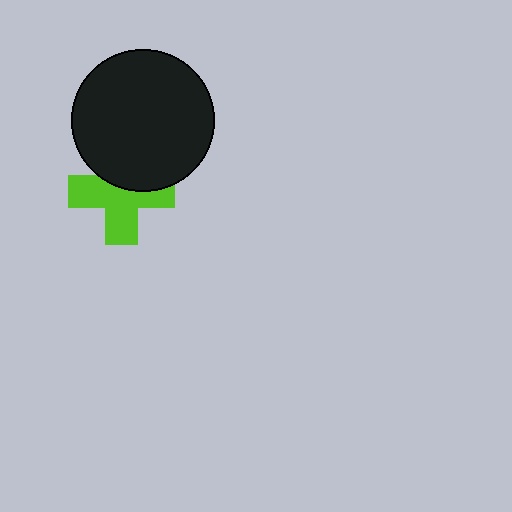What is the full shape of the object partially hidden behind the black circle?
The partially hidden object is a lime cross.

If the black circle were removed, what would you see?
You would see the complete lime cross.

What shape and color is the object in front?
The object in front is a black circle.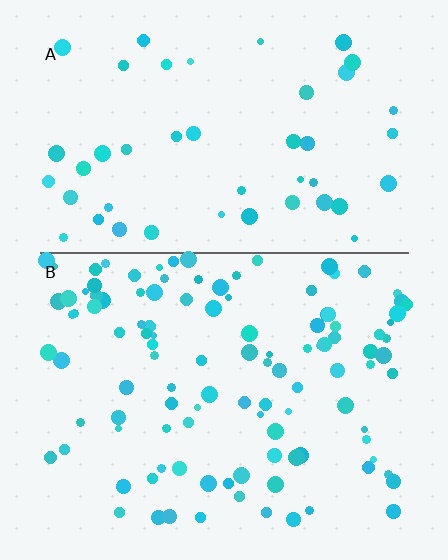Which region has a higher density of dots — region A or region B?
B (the bottom).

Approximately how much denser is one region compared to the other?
Approximately 2.4× — region B over region A.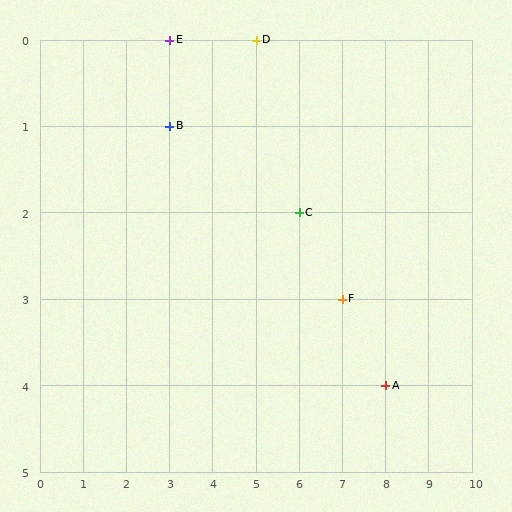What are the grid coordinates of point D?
Point D is at grid coordinates (5, 0).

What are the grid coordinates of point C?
Point C is at grid coordinates (6, 2).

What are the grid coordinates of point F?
Point F is at grid coordinates (7, 3).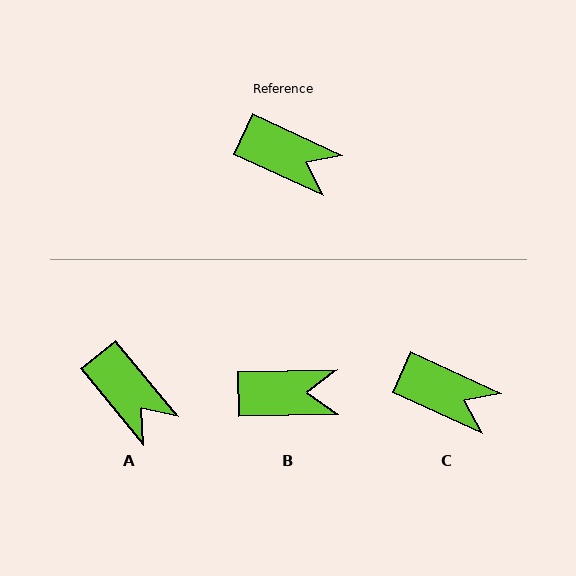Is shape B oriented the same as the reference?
No, it is off by about 26 degrees.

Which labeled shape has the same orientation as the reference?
C.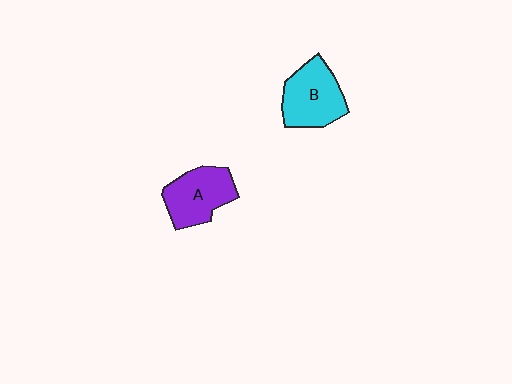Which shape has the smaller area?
Shape A (purple).